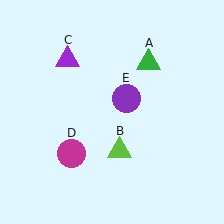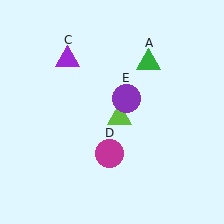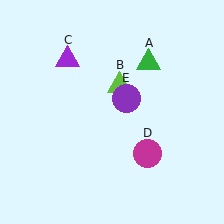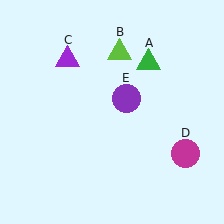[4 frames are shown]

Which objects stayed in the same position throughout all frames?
Green triangle (object A) and purple triangle (object C) and purple circle (object E) remained stationary.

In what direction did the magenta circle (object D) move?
The magenta circle (object D) moved right.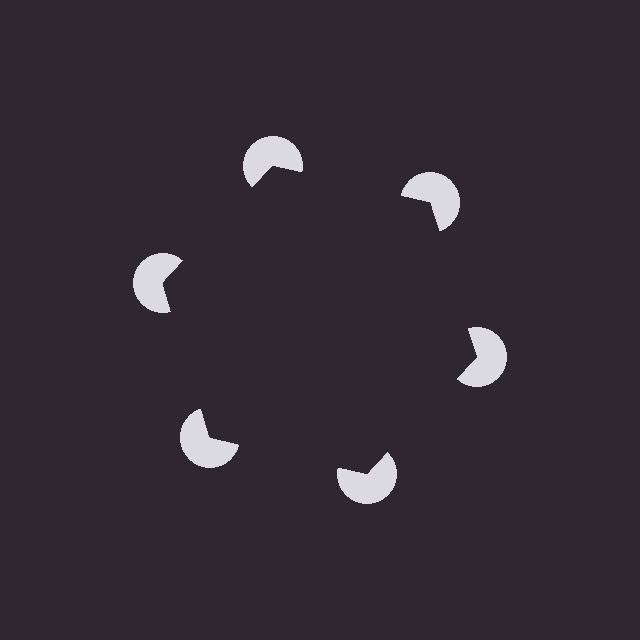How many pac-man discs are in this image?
There are 6 — one at each vertex of the illusory hexagon.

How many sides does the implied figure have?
6 sides.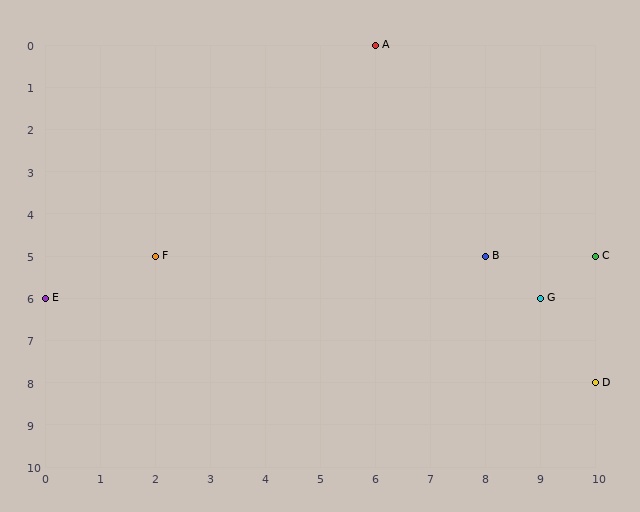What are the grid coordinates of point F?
Point F is at grid coordinates (2, 5).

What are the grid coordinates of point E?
Point E is at grid coordinates (0, 6).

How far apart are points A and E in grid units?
Points A and E are 6 columns and 6 rows apart (about 8.5 grid units diagonally).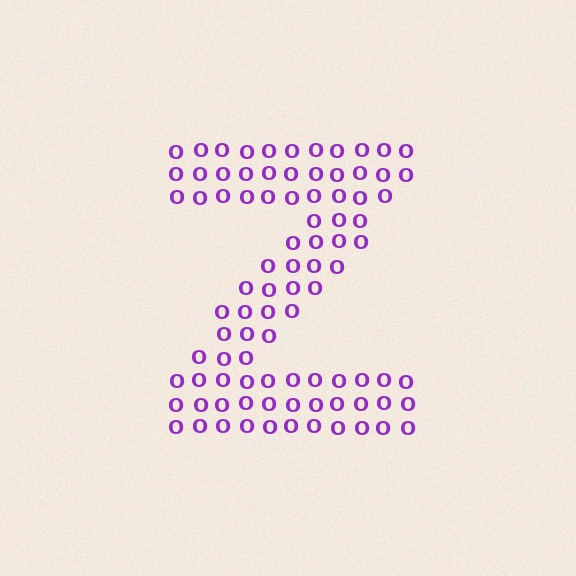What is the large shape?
The large shape is the letter Z.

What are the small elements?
The small elements are letter O's.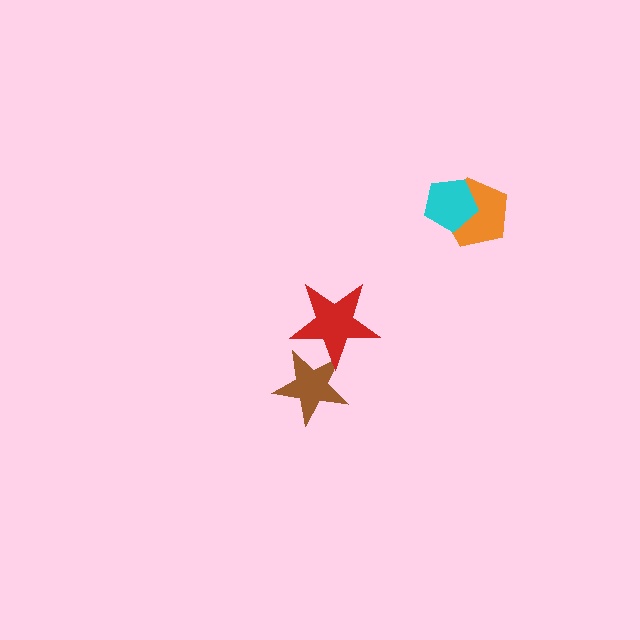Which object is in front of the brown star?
The red star is in front of the brown star.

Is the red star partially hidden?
No, no other shape covers it.